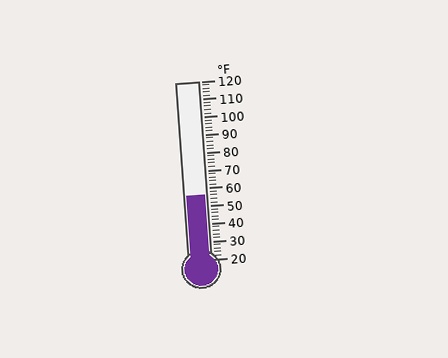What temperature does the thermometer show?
The thermometer shows approximately 56°F.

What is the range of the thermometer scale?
The thermometer scale ranges from 20°F to 120°F.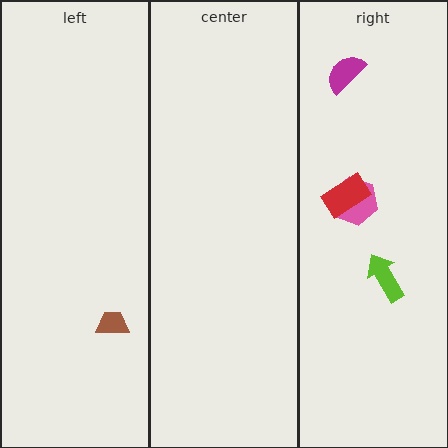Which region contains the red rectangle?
The right region.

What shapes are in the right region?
The magenta semicircle, the lime arrow, the pink hexagon, the red rectangle.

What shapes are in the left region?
The brown trapezoid.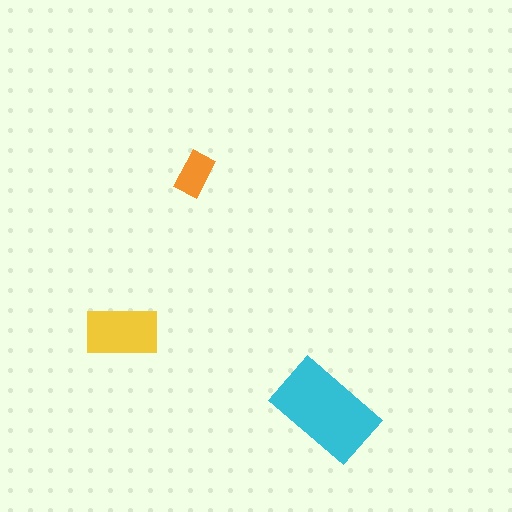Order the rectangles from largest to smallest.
the cyan one, the yellow one, the orange one.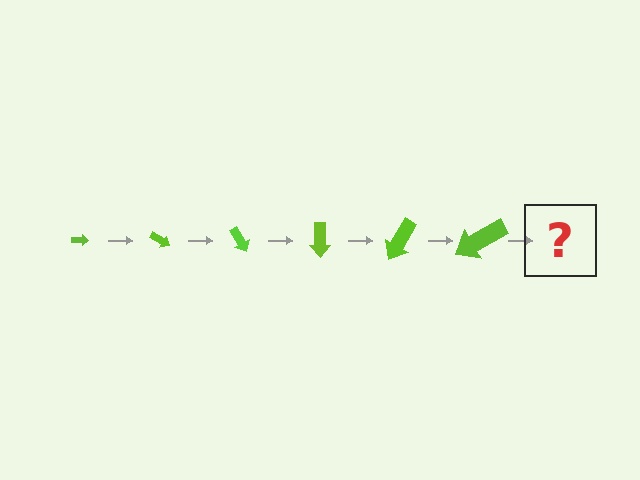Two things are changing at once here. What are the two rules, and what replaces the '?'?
The two rules are that the arrow grows larger each step and it rotates 30 degrees each step. The '?' should be an arrow, larger than the previous one and rotated 180 degrees from the start.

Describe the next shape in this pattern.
It should be an arrow, larger than the previous one and rotated 180 degrees from the start.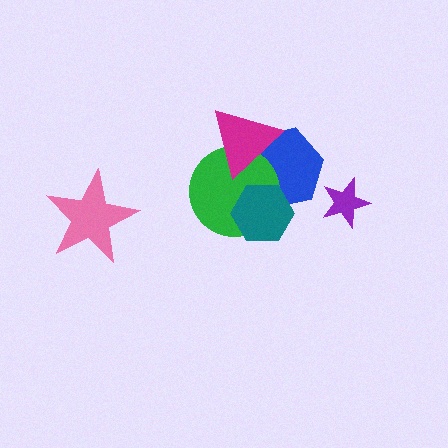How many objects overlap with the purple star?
0 objects overlap with the purple star.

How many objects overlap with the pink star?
0 objects overlap with the pink star.